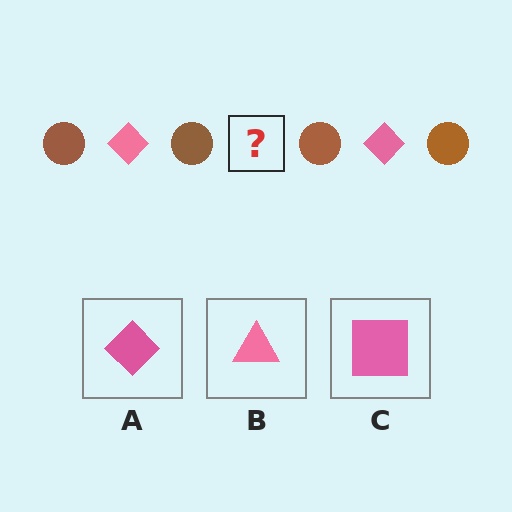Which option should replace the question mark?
Option A.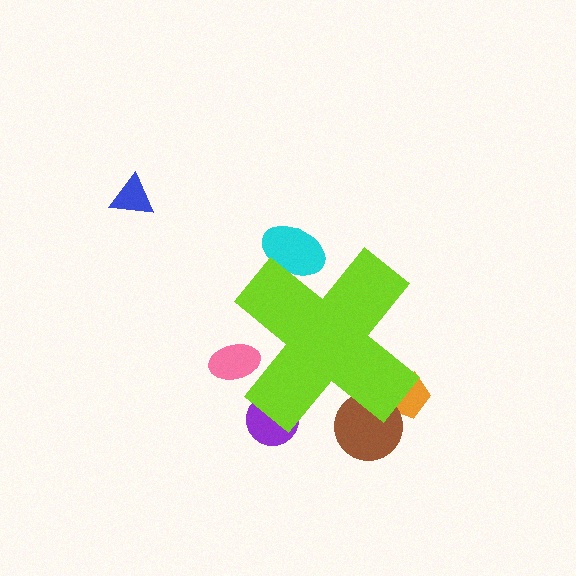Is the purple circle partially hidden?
Yes, the purple circle is partially hidden behind the lime cross.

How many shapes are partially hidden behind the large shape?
5 shapes are partially hidden.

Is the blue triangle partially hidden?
No, the blue triangle is fully visible.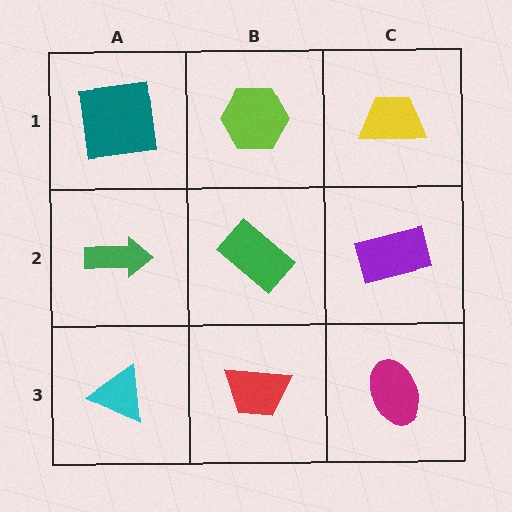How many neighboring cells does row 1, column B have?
3.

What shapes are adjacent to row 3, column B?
A green rectangle (row 2, column B), a cyan triangle (row 3, column A), a magenta ellipse (row 3, column C).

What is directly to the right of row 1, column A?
A lime hexagon.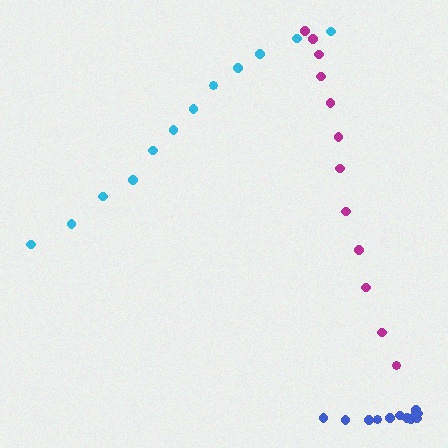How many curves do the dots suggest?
There are 3 distinct paths.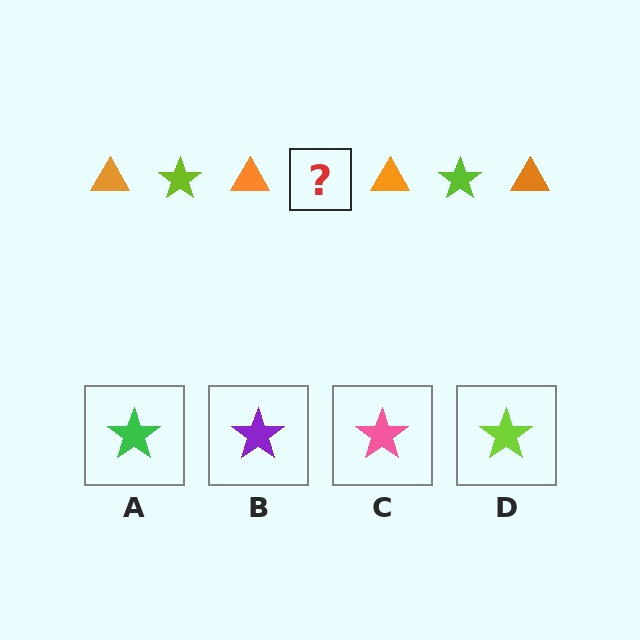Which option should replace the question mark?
Option D.